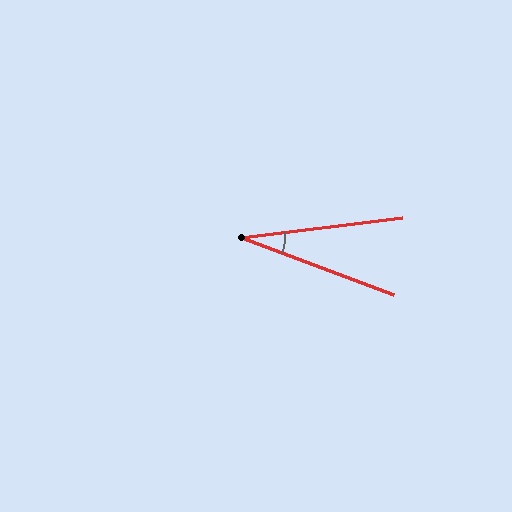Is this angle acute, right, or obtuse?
It is acute.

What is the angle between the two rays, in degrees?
Approximately 27 degrees.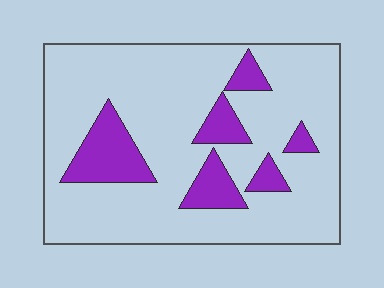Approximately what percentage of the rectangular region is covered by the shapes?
Approximately 20%.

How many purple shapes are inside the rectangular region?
6.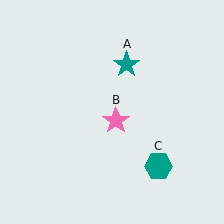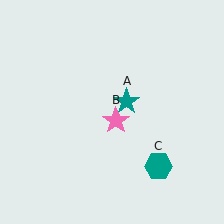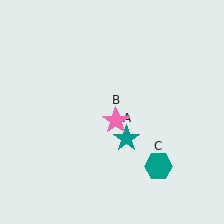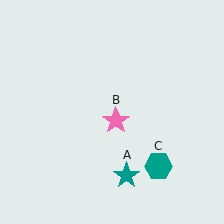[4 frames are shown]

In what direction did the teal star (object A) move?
The teal star (object A) moved down.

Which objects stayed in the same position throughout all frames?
Pink star (object B) and teal hexagon (object C) remained stationary.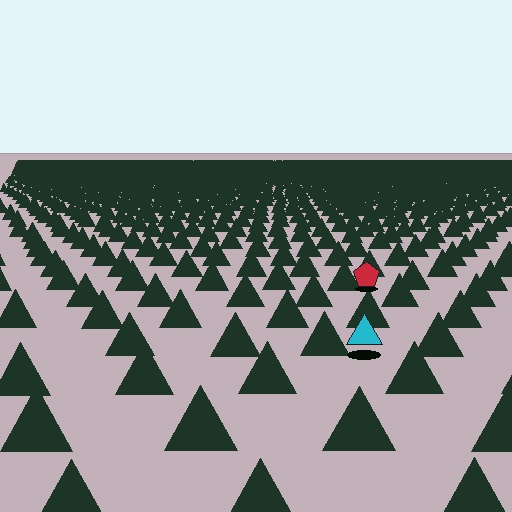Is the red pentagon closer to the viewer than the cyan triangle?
No. The cyan triangle is closer — you can tell from the texture gradient: the ground texture is coarser near it.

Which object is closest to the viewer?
The cyan triangle is closest. The texture marks near it are larger and more spread out.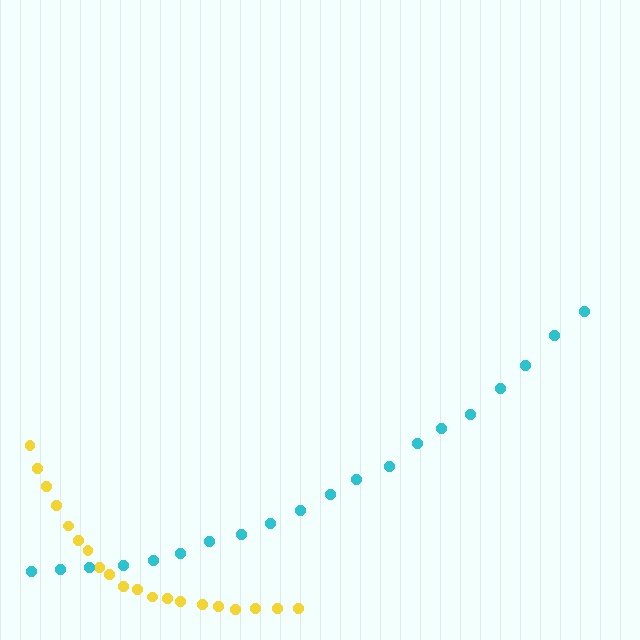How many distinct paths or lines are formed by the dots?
There are 2 distinct paths.